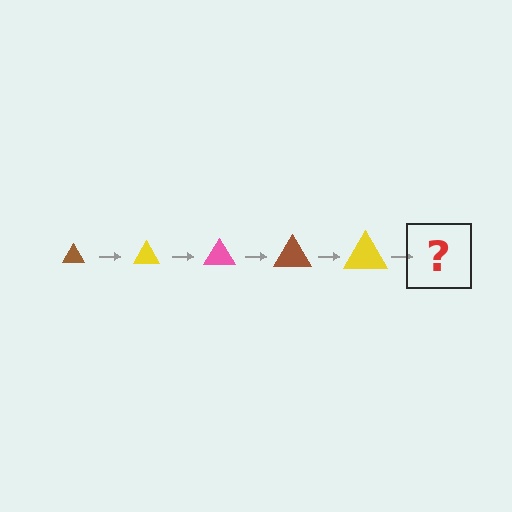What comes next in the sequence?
The next element should be a pink triangle, larger than the previous one.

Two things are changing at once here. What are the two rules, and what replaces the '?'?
The two rules are that the triangle grows larger each step and the color cycles through brown, yellow, and pink. The '?' should be a pink triangle, larger than the previous one.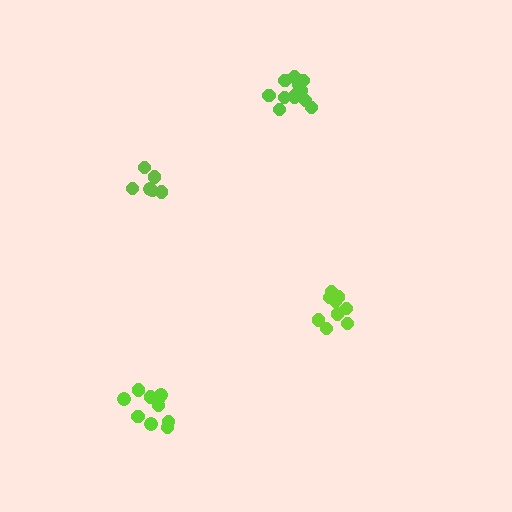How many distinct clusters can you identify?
There are 4 distinct clusters.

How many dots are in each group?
Group 1: 6 dots, Group 2: 9 dots, Group 3: 10 dots, Group 4: 12 dots (37 total).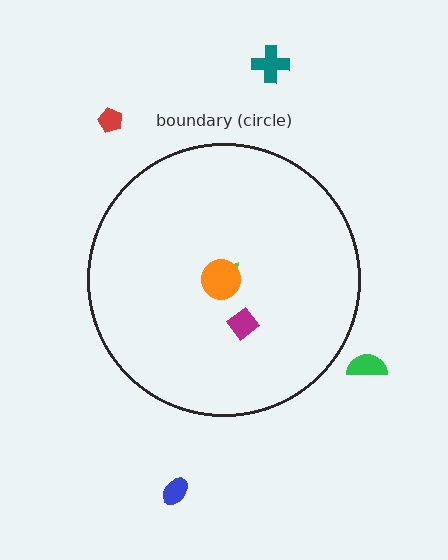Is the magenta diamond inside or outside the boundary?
Inside.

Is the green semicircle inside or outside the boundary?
Outside.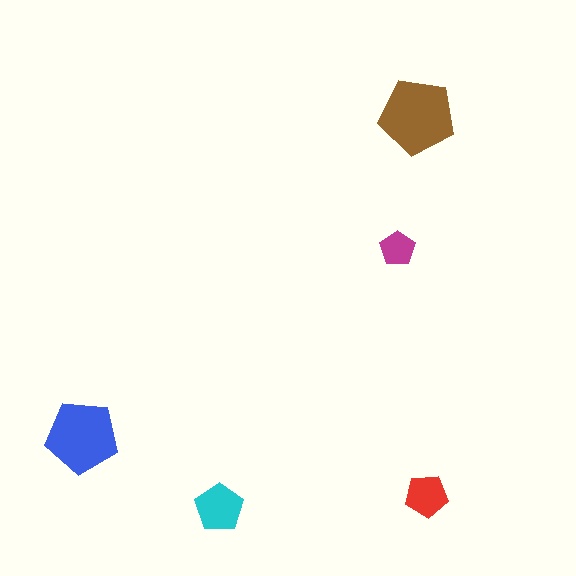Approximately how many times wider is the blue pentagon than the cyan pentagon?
About 1.5 times wider.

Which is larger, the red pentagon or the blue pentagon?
The blue one.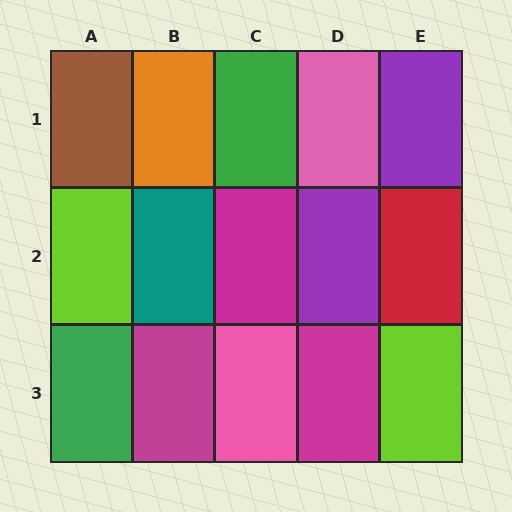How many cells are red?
1 cell is red.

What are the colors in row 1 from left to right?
Brown, orange, green, pink, purple.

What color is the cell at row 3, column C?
Pink.